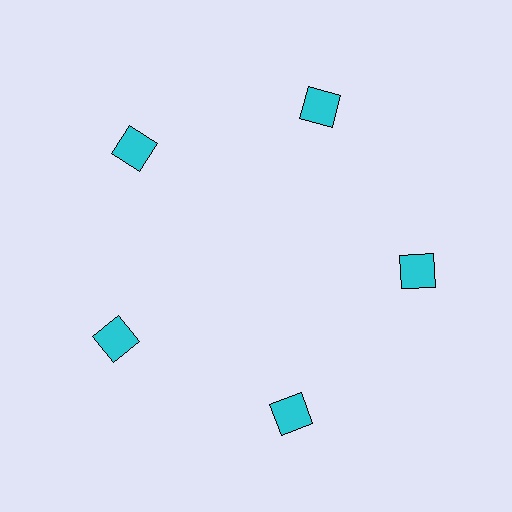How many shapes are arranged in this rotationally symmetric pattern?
There are 5 shapes, arranged in 5 groups of 1.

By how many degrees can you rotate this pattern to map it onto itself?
The pattern maps onto itself every 72 degrees of rotation.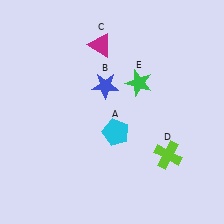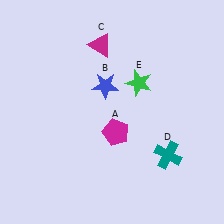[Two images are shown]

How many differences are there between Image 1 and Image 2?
There are 2 differences between the two images.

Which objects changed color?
A changed from cyan to magenta. D changed from lime to teal.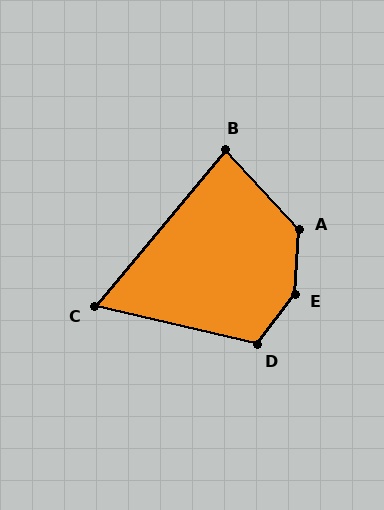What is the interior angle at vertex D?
Approximately 114 degrees (obtuse).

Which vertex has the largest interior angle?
E, at approximately 146 degrees.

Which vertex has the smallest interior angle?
C, at approximately 63 degrees.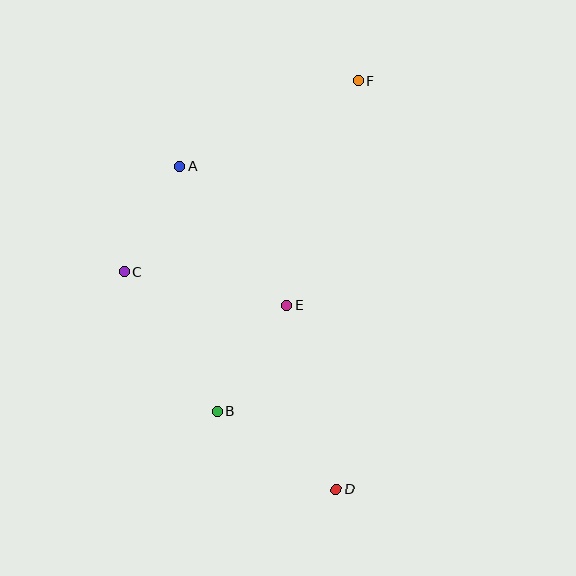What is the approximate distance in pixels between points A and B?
The distance between A and B is approximately 247 pixels.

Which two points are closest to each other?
Points A and C are closest to each other.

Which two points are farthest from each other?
Points D and F are farthest from each other.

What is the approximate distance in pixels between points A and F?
The distance between A and F is approximately 197 pixels.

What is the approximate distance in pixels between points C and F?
The distance between C and F is approximately 301 pixels.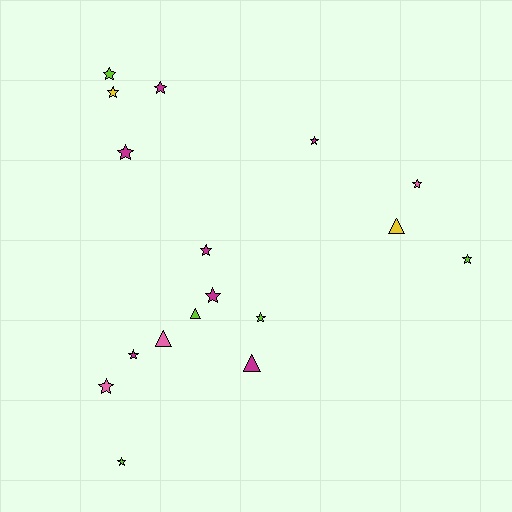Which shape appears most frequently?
Star, with 13 objects.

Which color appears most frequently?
Magenta, with 7 objects.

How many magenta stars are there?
There are 6 magenta stars.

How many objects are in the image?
There are 17 objects.